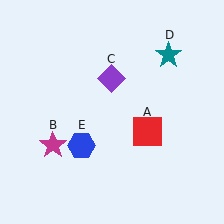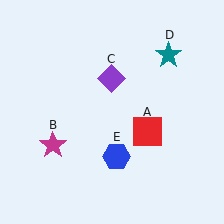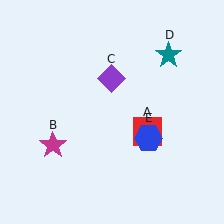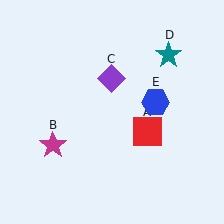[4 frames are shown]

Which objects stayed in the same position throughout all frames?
Red square (object A) and magenta star (object B) and purple diamond (object C) and teal star (object D) remained stationary.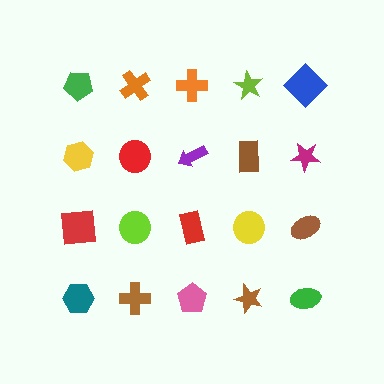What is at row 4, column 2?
A brown cross.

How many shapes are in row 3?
5 shapes.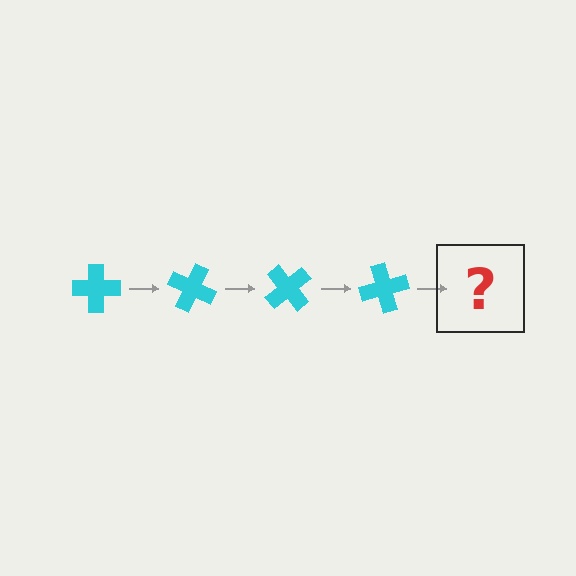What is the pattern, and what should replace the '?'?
The pattern is that the cross rotates 25 degrees each step. The '?' should be a cyan cross rotated 100 degrees.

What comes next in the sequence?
The next element should be a cyan cross rotated 100 degrees.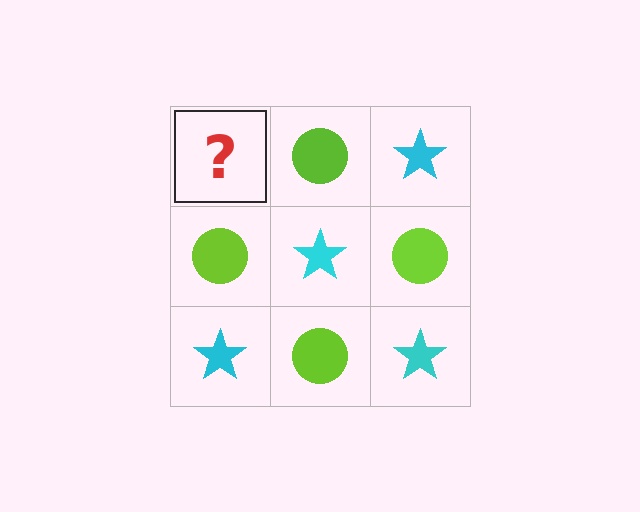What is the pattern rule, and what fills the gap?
The rule is that it alternates cyan star and lime circle in a checkerboard pattern. The gap should be filled with a cyan star.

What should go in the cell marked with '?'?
The missing cell should contain a cyan star.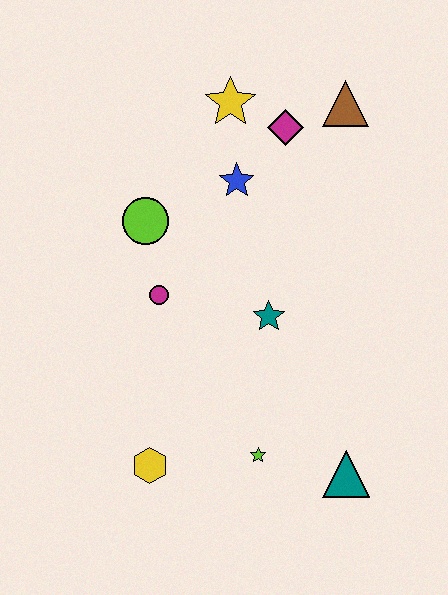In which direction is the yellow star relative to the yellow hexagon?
The yellow star is above the yellow hexagon.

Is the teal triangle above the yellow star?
No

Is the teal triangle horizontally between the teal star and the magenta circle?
No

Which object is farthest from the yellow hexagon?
The brown triangle is farthest from the yellow hexagon.